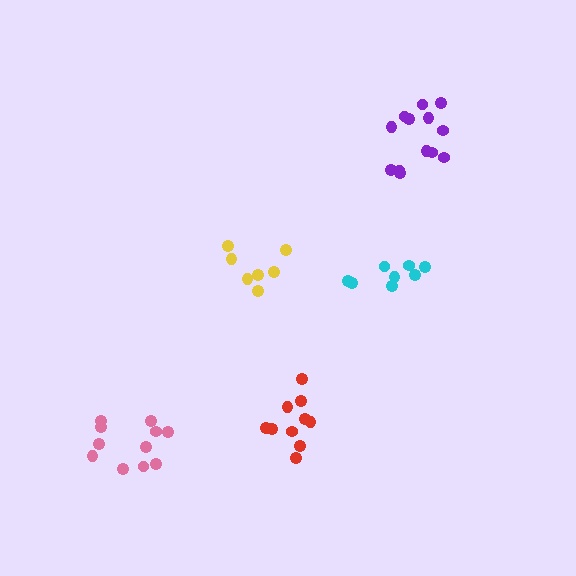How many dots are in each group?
Group 1: 8 dots, Group 2: 13 dots, Group 3: 11 dots, Group 4: 7 dots, Group 5: 10 dots (49 total).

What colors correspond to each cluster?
The clusters are colored: cyan, purple, pink, yellow, red.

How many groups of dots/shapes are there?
There are 5 groups.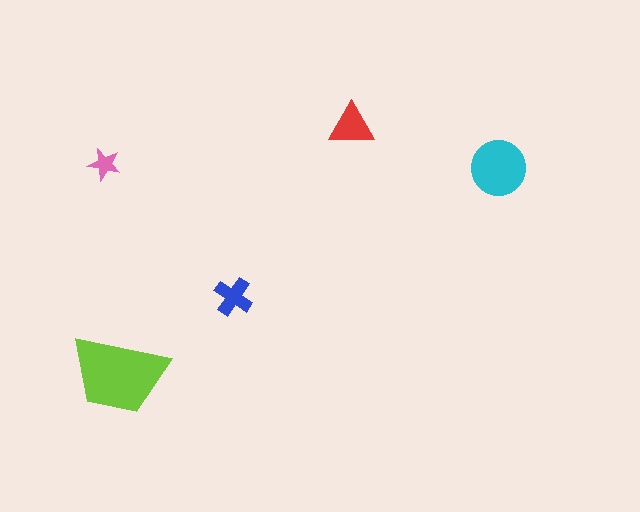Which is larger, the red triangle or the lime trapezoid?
The lime trapezoid.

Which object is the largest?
The lime trapezoid.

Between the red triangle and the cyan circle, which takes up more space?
The cyan circle.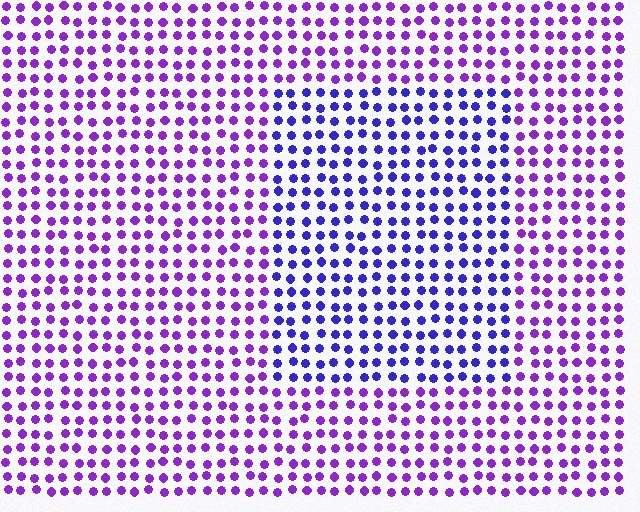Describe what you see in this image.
The image is filled with small purple elements in a uniform arrangement. A rectangle-shaped region is visible where the elements are tinted to a slightly different hue, forming a subtle color boundary.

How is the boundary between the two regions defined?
The boundary is defined purely by a slight shift in hue (about 34 degrees). Spacing, size, and orientation are identical on both sides.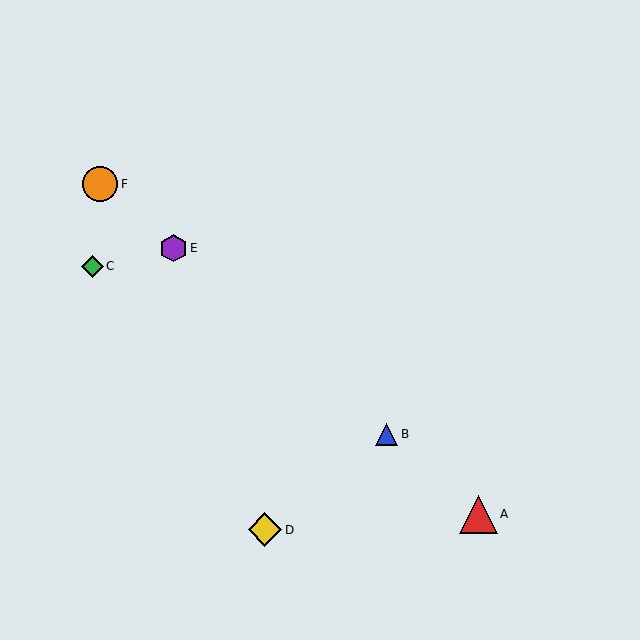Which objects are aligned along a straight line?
Objects A, B, E, F are aligned along a straight line.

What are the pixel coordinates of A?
Object A is at (478, 514).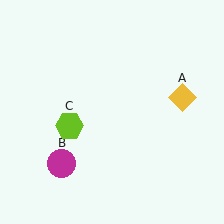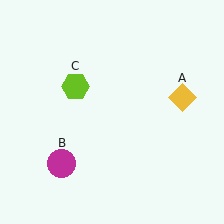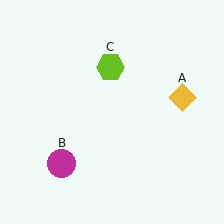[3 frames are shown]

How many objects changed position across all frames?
1 object changed position: lime hexagon (object C).